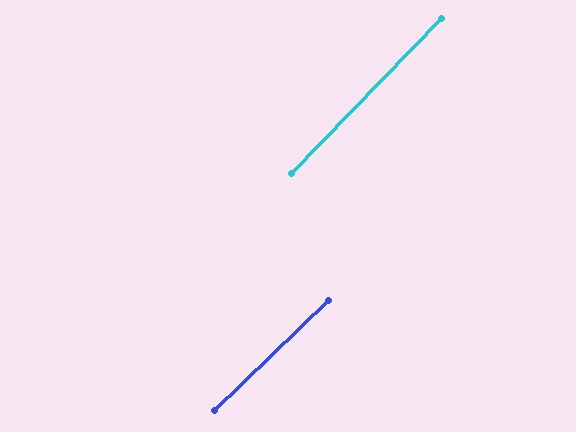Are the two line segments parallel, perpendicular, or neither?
Parallel — their directions differ by only 1.9°.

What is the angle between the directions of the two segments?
Approximately 2 degrees.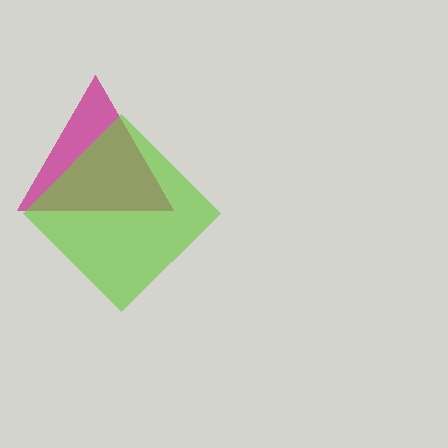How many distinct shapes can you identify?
There are 2 distinct shapes: a magenta triangle, a lime diamond.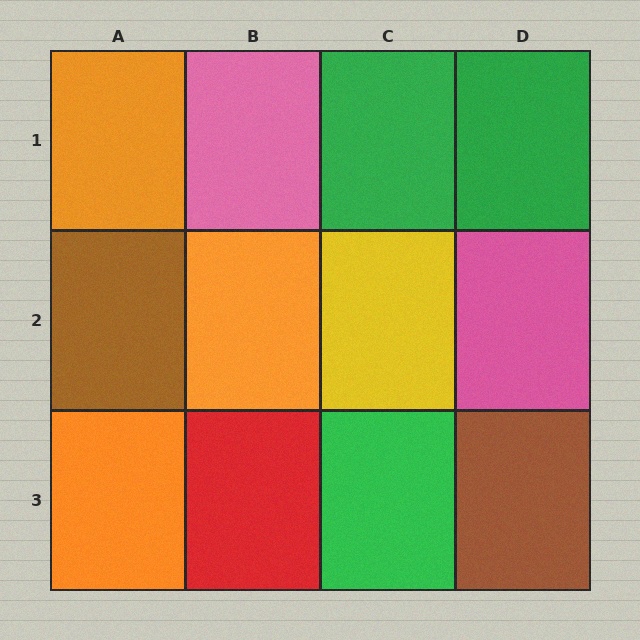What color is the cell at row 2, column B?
Orange.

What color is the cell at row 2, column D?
Pink.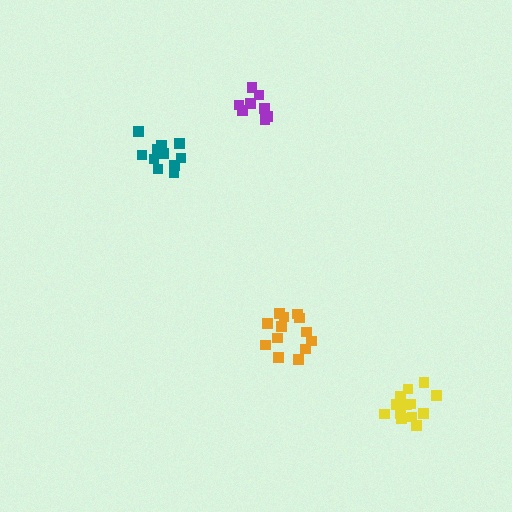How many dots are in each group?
Group 1: 8 dots, Group 2: 11 dots, Group 3: 13 dots, Group 4: 13 dots (45 total).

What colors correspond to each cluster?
The clusters are colored: purple, teal, orange, yellow.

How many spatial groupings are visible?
There are 4 spatial groupings.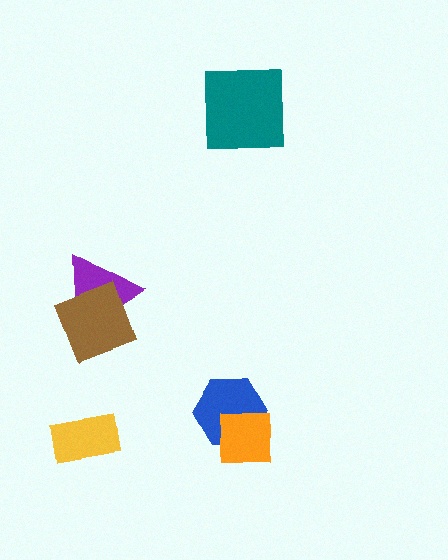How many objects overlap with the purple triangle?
1 object overlaps with the purple triangle.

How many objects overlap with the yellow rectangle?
0 objects overlap with the yellow rectangle.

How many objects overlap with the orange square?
1 object overlaps with the orange square.